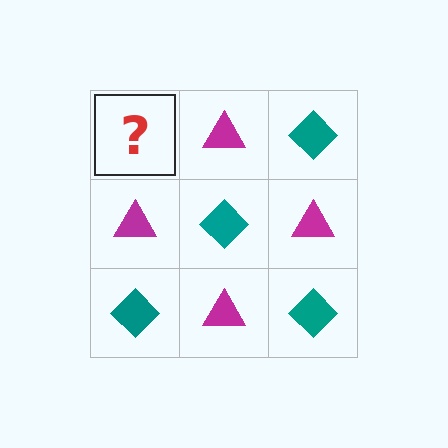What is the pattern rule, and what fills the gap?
The rule is that it alternates teal diamond and magenta triangle in a checkerboard pattern. The gap should be filled with a teal diamond.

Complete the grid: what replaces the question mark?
The question mark should be replaced with a teal diamond.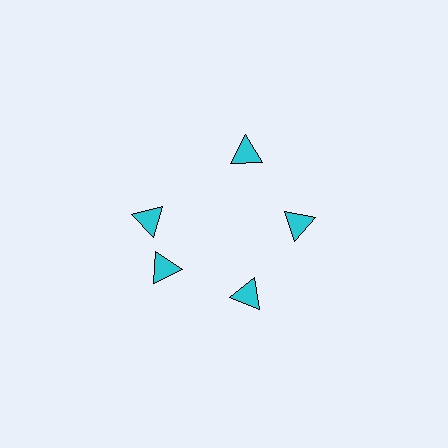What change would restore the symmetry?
The symmetry would be restored by rotating it back into even spacing with its neighbors so that all 5 triangles sit at equal angles and equal distance from the center.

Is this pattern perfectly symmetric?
No. The 5 cyan triangles are arranged in a ring, but one element near the 10 o'clock position is rotated out of alignment along the ring, breaking the 5-fold rotational symmetry.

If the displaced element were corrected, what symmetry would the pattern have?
It would have 5-fold rotational symmetry — the pattern would map onto itself every 72 degrees.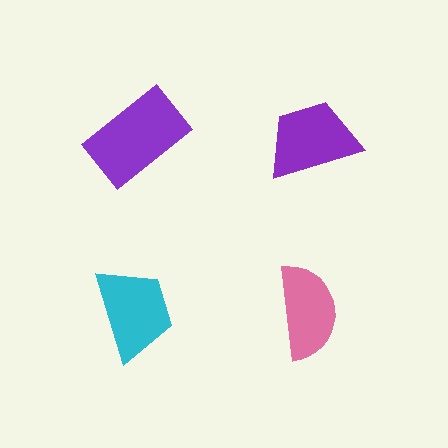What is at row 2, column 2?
A pink semicircle.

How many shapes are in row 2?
2 shapes.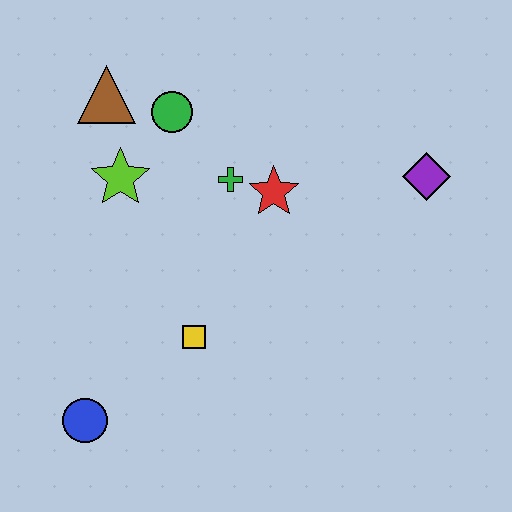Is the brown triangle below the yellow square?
No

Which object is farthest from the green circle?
The blue circle is farthest from the green circle.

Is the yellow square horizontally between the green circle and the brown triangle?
No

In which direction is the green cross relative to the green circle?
The green cross is below the green circle.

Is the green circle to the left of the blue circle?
No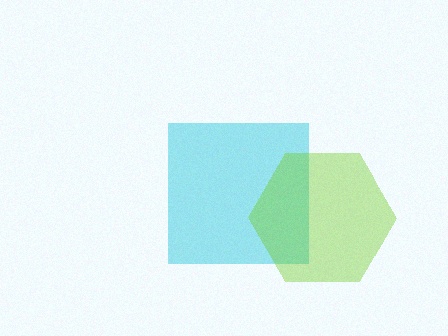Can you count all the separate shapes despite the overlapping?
Yes, there are 2 separate shapes.